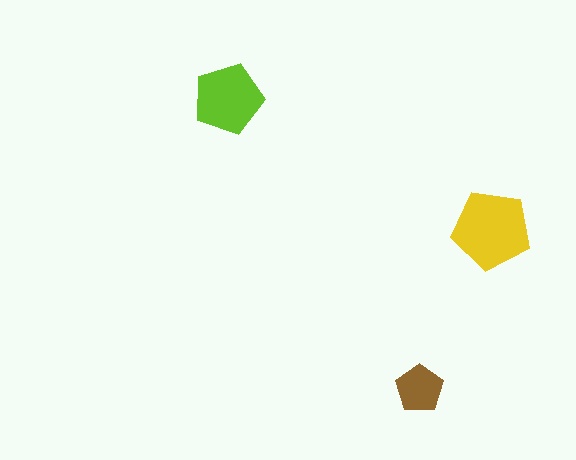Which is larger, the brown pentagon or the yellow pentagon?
The yellow one.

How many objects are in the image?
There are 3 objects in the image.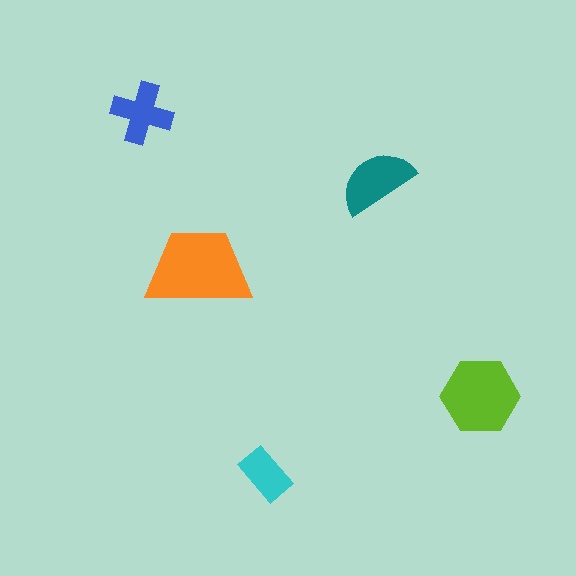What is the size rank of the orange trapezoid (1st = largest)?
1st.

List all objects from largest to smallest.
The orange trapezoid, the lime hexagon, the teal semicircle, the blue cross, the cyan rectangle.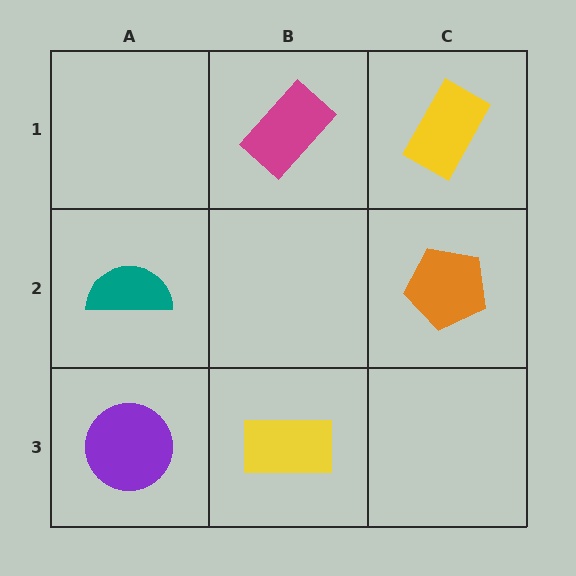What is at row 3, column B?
A yellow rectangle.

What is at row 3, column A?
A purple circle.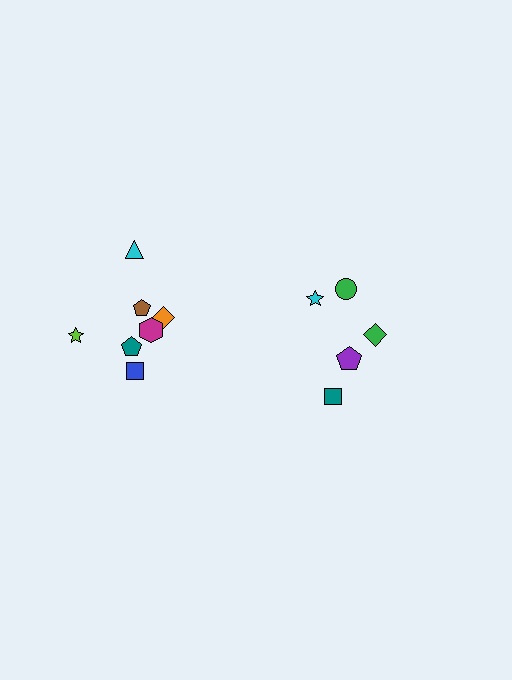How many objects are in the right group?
There are 5 objects.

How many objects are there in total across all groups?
There are 12 objects.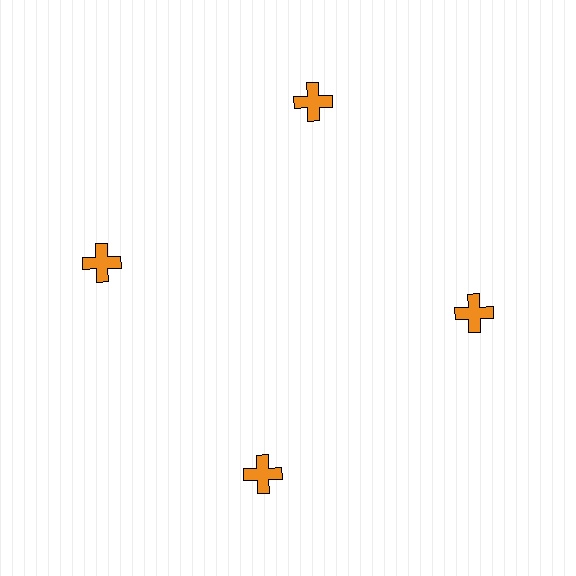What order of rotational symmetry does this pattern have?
This pattern has 4-fold rotational symmetry.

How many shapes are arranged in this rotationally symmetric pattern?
There are 4 shapes, arranged in 4 groups of 1.